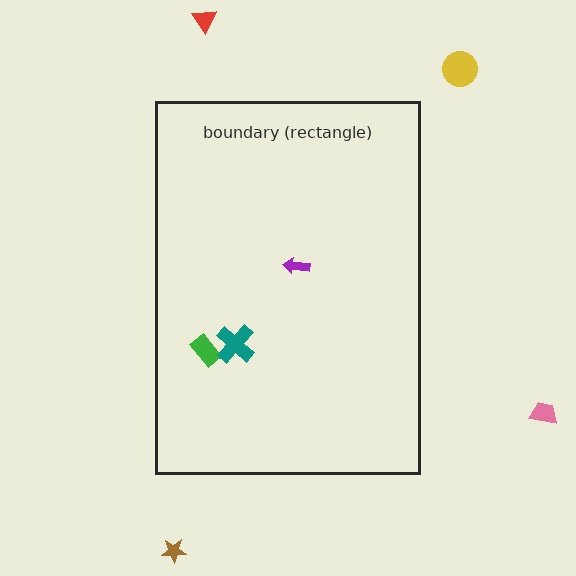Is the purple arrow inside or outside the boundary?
Inside.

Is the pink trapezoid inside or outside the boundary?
Outside.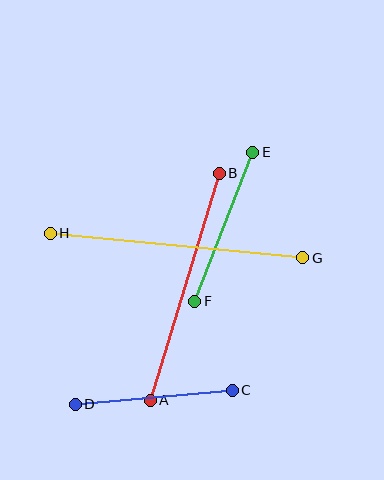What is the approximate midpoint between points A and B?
The midpoint is at approximately (185, 287) pixels.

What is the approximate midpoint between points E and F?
The midpoint is at approximately (224, 227) pixels.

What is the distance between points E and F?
The distance is approximately 160 pixels.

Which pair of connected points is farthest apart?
Points G and H are farthest apart.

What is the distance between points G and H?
The distance is approximately 254 pixels.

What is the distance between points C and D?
The distance is approximately 158 pixels.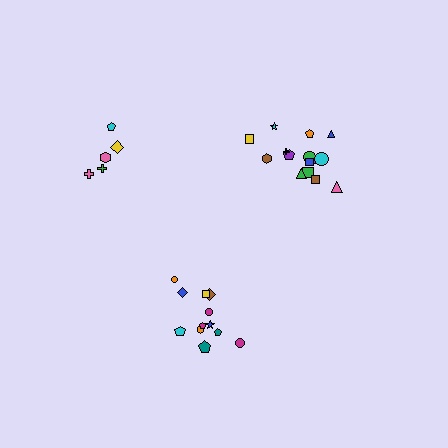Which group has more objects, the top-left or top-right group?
The top-right group.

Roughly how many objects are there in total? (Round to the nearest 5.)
Roughly 30 objects in total.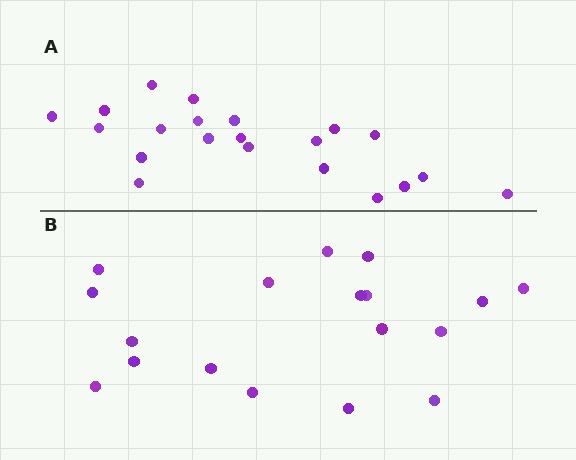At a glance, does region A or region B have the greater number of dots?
Region A (the top region) has more dots.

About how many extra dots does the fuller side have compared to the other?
Region A has just a few more — roughly 2 or 3 more dots than region B.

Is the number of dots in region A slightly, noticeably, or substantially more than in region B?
Region A has only slightly more — the two regions are fairly close. The ratio is roughly 1.2 to 1.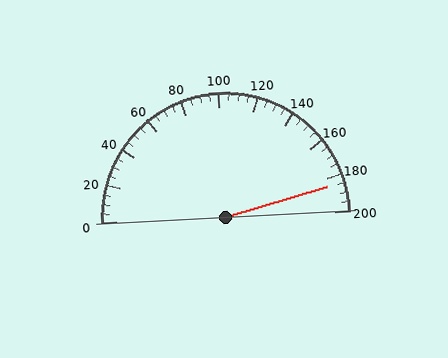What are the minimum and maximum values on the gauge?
The gauge ranges from 0 to 200.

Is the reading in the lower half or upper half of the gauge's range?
The reading is in the upper half of the range (0 to 200).